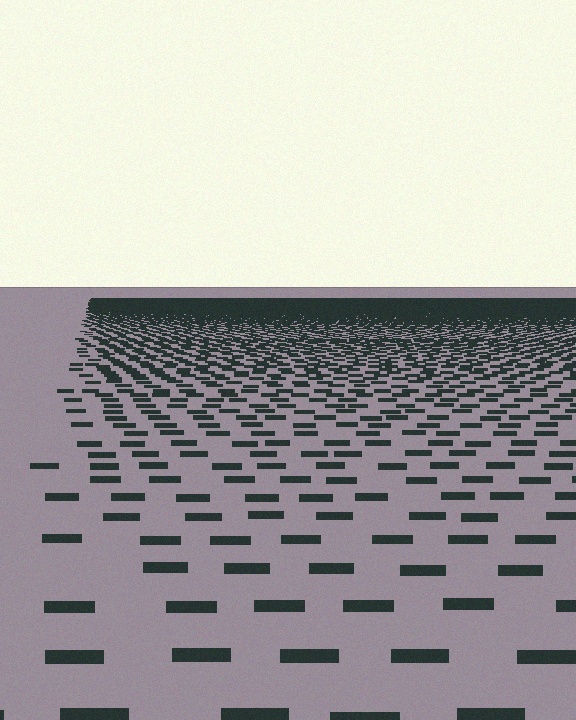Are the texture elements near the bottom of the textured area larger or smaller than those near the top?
Larger. Near the bottom, elements are closer to the viewer and appear at a bigger on-screen size.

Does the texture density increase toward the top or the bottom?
Density increases toward the top.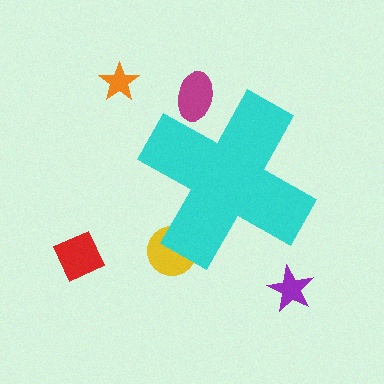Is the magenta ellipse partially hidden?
Yes, the magenta ellipse is partially hidden behind the cyan cross.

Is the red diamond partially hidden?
No, the red diamond is fully visible.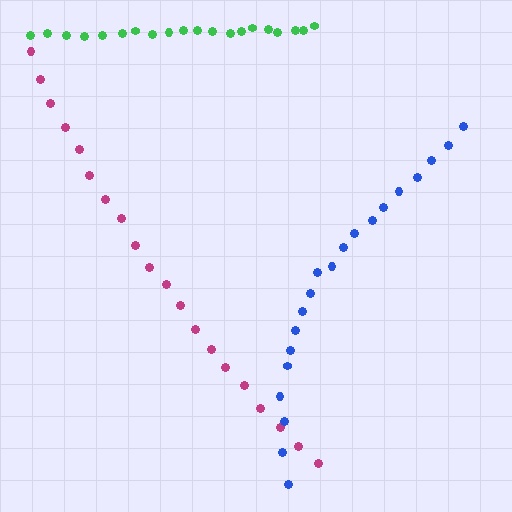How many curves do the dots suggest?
There are 3 distinct paths.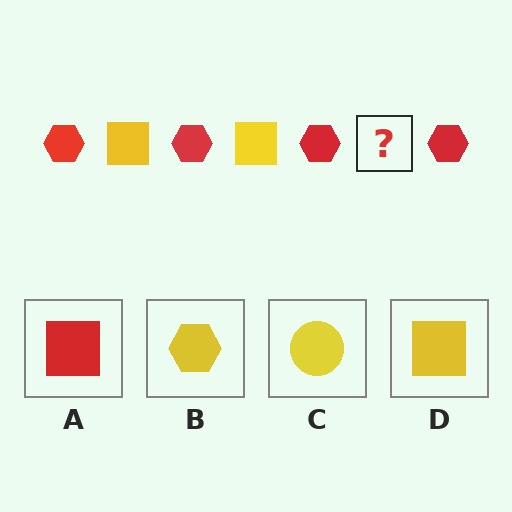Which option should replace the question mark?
Option D.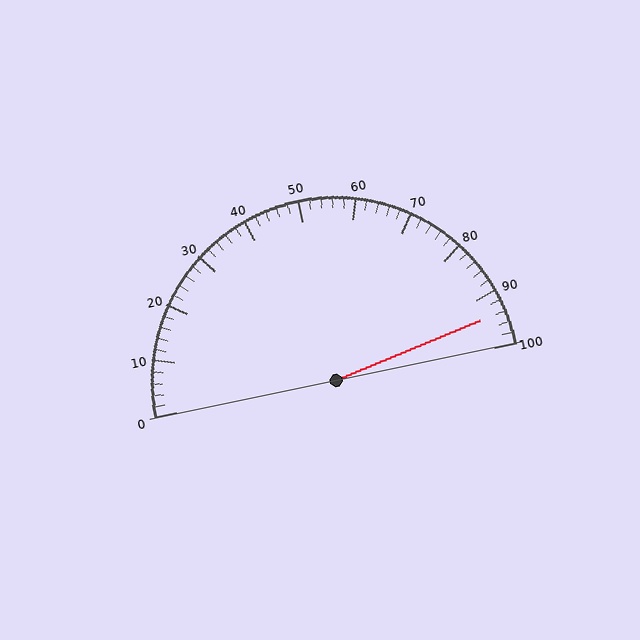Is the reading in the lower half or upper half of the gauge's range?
The reading is in the upper half of the range (0 to 100).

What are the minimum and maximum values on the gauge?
The gauge ranges from 0 to 100.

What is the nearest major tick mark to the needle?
The nearest major tick mark is 90.